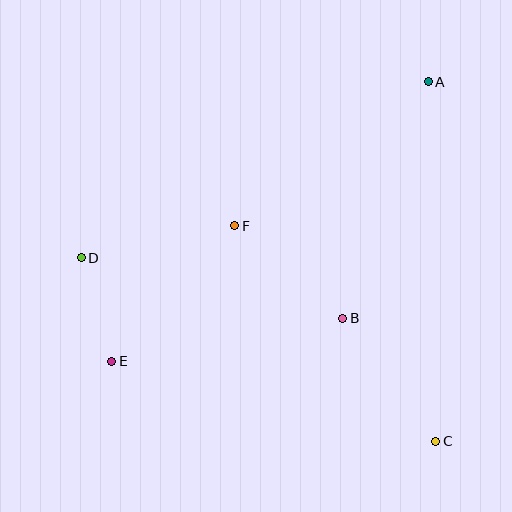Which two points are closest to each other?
Points D and E are closest to each other.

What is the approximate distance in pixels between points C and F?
The distance between C and F is approximately 295 pixels.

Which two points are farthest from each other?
Points A and E are farthest from each other.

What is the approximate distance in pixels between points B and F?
The distance between B and F is approximately 142 pixels.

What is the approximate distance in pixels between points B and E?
The distance between B and E is approximately 235 pixels.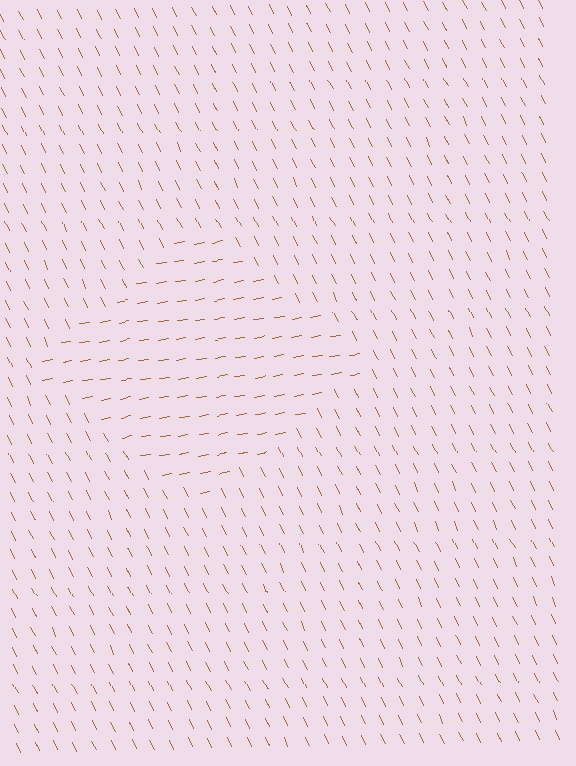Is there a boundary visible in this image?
Yes, there is a texture boundary formed by a change in line orientation.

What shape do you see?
I see a diamond.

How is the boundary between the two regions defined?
The boundary is defined purely by a change in line orientation (approximately 74 degrees difference). All lines are the same color and thickness.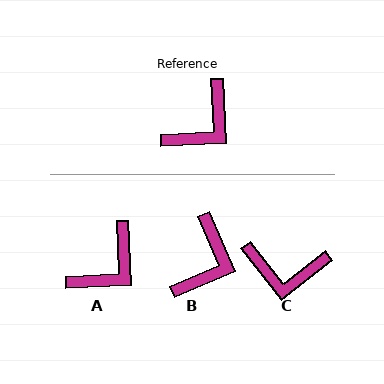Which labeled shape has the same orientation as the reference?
A.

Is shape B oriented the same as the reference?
No, it is off by about 20 degrees.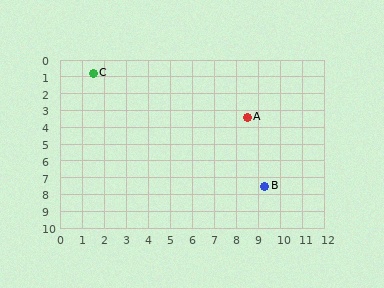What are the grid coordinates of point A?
Point A is at approximately (8.5, 3.4).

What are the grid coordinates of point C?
Point C is at approximately (1.5, 0.8).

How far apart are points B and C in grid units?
Points B and C are about 10.3 grid units apart.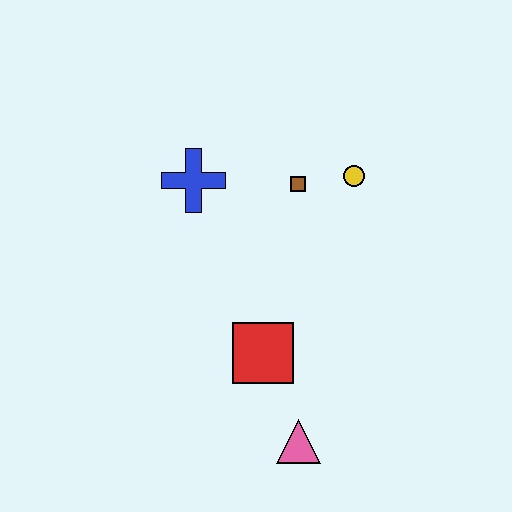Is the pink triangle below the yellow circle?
Yes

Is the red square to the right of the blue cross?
Yes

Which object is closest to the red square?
The pink triangle is closest to the red square.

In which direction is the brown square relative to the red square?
The brown square is above the red square.